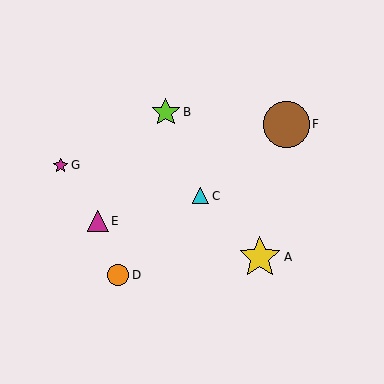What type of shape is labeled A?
Shape A is a yellow star.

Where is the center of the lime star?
The center of the lime star is at (166, 112).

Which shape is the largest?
The brown circle (labeled F) is the largest.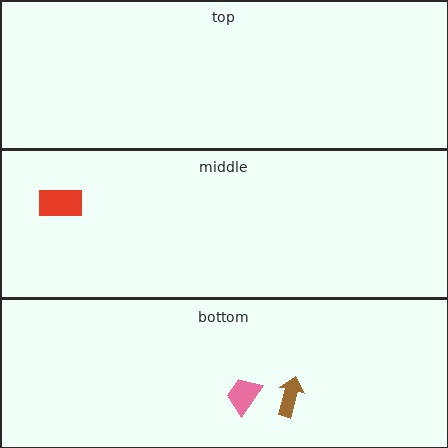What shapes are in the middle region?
The red rectangle.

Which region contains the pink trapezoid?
The bottom region.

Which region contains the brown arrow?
The bottom region.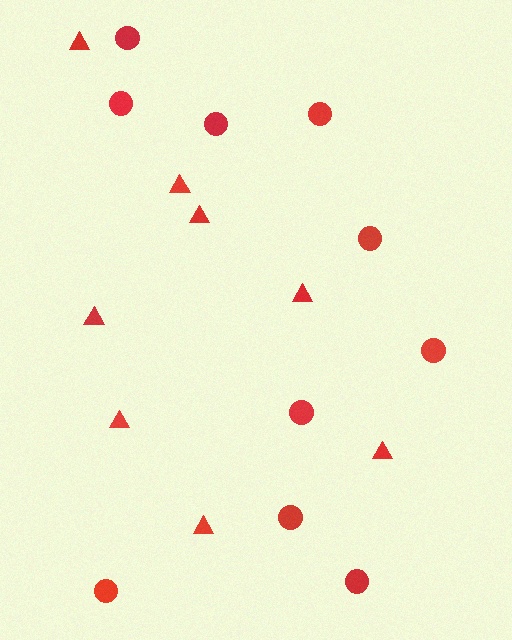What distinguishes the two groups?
There are 2 groups: one group of triangles (8) and one group of circles (10).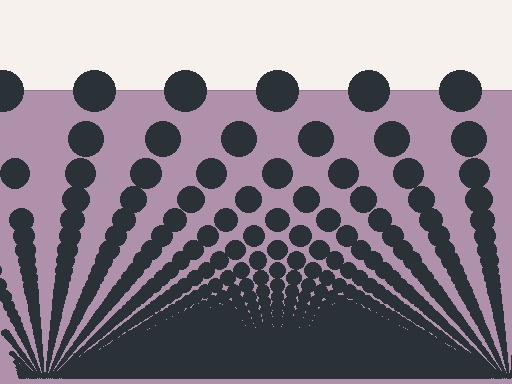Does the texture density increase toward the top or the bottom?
Density increases toward the bottom.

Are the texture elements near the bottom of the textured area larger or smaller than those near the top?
Smaller. The gradient is inverted — elements near the bottom are smaller and denser.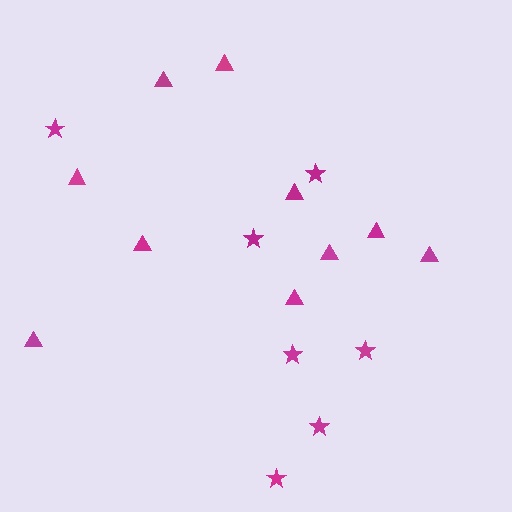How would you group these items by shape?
There are 2 groups: one group of triangles (10) and one group of stars (7).